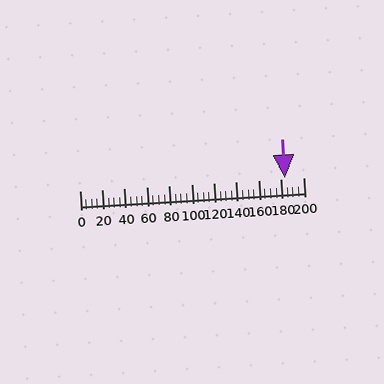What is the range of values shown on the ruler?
The ruler shows values from 0 to 200.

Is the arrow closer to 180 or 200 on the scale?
The arrow is closer to 180.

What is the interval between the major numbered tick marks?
The major tick marks are spaced 20 units apart.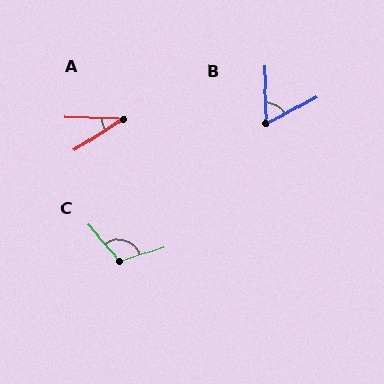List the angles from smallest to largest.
A (34°), B (63°), C (113°).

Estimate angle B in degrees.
Approximately 63 degrees.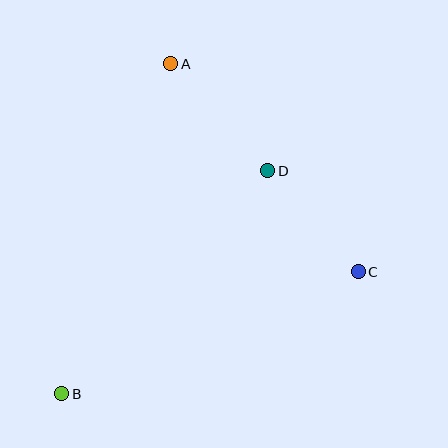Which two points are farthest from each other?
Points A and B are farthest from each other.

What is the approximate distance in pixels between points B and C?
The distance between B and C is approximately 321 pixels.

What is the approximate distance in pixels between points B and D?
The distance between B and D is approximately 304 pixels.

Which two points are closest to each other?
Points C and D are closest to each other.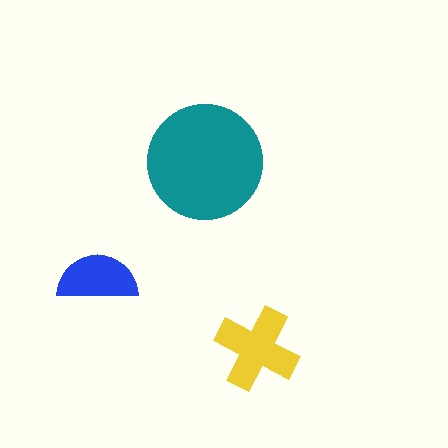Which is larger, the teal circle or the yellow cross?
The teal circle.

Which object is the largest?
The teal circle.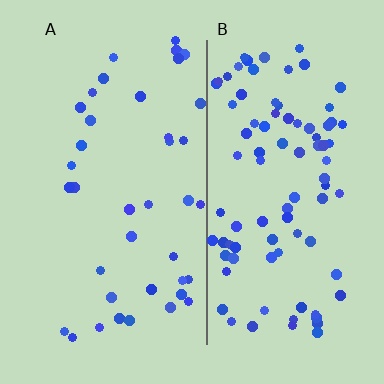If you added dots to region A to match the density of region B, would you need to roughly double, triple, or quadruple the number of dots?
Approximately double.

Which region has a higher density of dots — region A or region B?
B (the right).